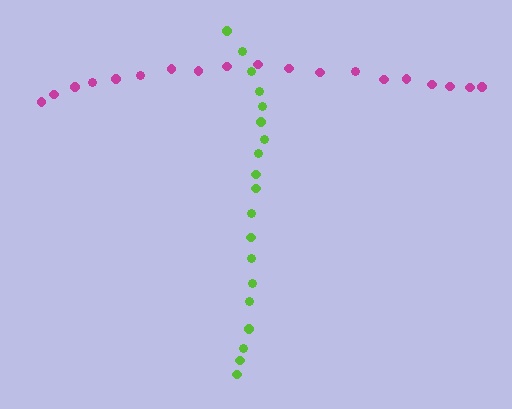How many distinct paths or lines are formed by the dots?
There are 2 distinct paths.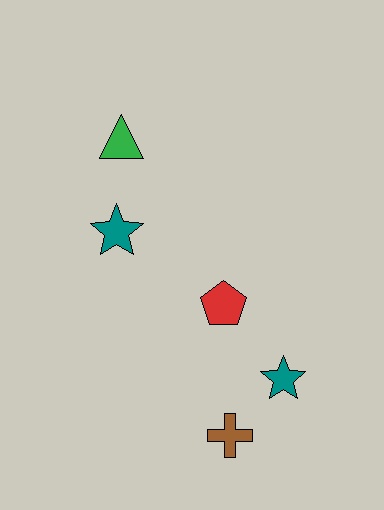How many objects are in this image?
There are 5 objects.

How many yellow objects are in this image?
There are no yellow objects.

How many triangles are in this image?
There is 1 triangle.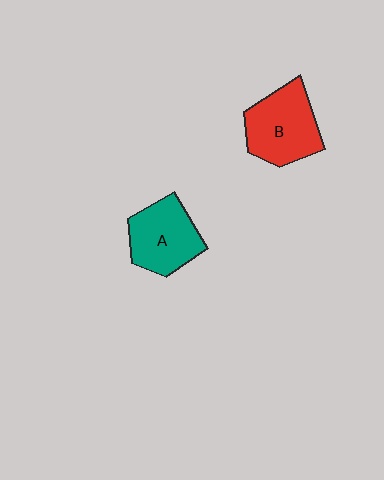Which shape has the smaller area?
Shape A (teal).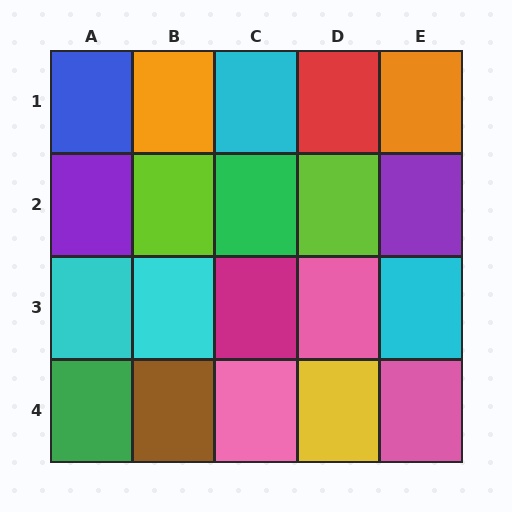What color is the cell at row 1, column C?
Cyan.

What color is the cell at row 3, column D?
Pink.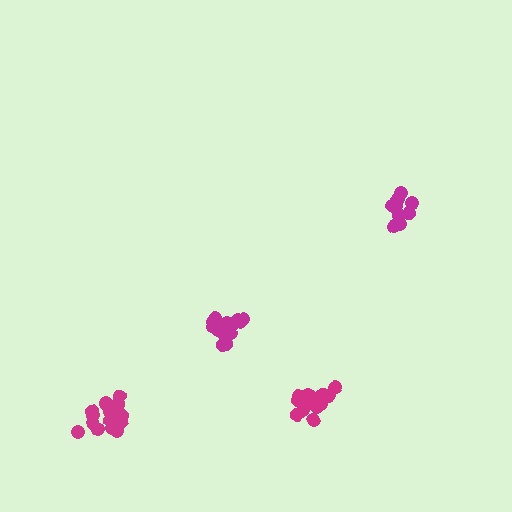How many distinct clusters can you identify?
There are 4 distinct clusters.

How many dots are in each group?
Group 1: 20 dots, Group 2: 16 dots, Group 3: 14 dots, Group 4: 14 dots (64 total).